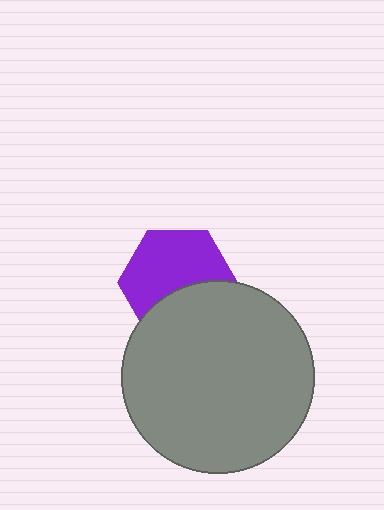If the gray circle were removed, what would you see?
You would see the complete purple hexagon.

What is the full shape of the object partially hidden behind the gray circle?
The partially hidden object is a purple hexagon.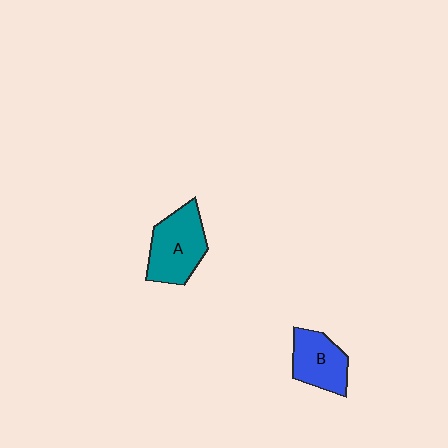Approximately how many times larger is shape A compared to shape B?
Approximately 1.3 times.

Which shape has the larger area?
Shape A (teal).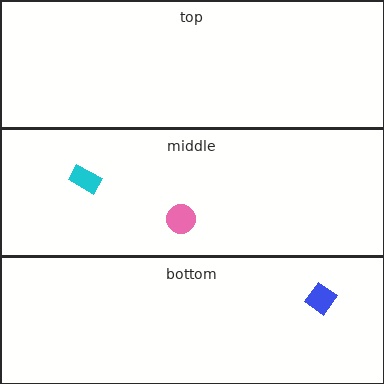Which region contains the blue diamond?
The bottom region.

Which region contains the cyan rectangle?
The middle region.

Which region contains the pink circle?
The middle region.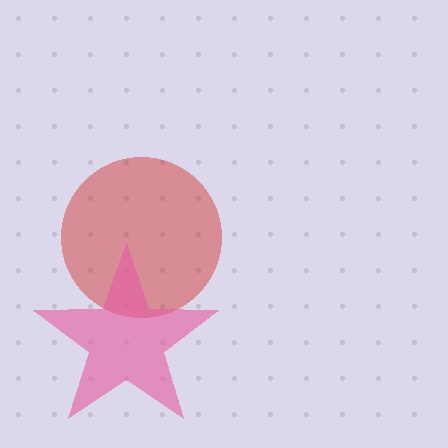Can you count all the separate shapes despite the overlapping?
Yes, there are 2 separate shapes.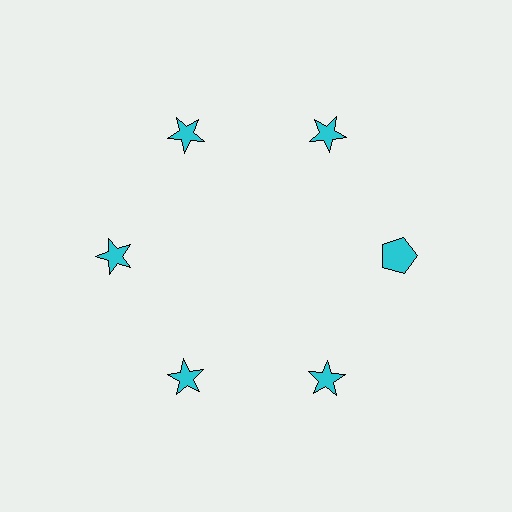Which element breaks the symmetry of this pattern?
The cyan pentagon at roughly the 3 o'clock position breaks the symmetry. All other shapes are cyan stars.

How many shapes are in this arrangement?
There are 6 shapes arranged in a ring pattern.